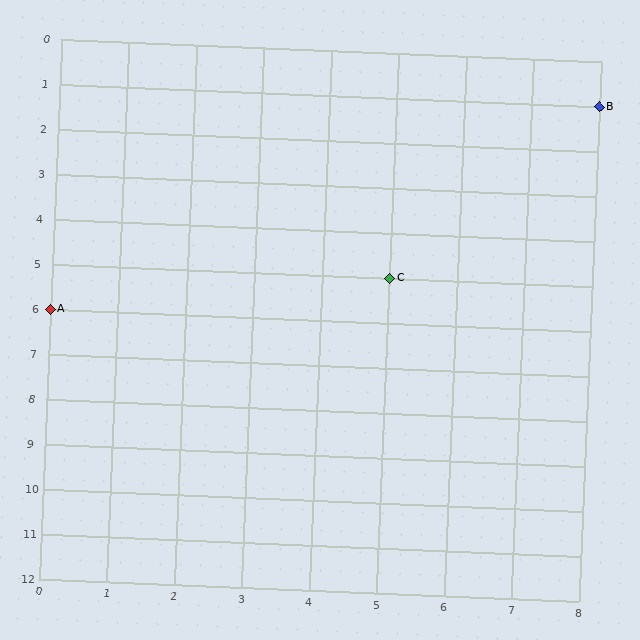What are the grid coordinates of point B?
Point B is at grid coordinates (8, 1).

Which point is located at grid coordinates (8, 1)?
Point B is at (8, 1).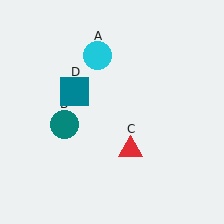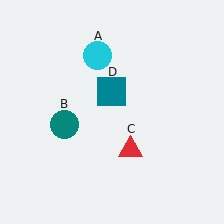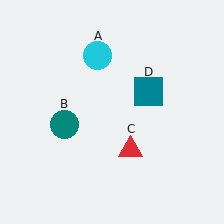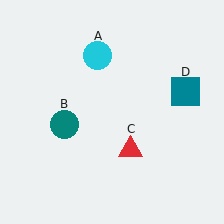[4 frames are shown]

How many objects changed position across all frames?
1 object changed position: teal square (object D).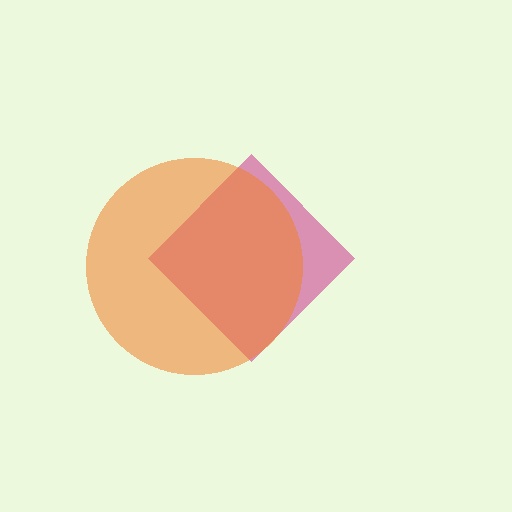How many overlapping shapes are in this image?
There are 2 overlapping shapes in the image.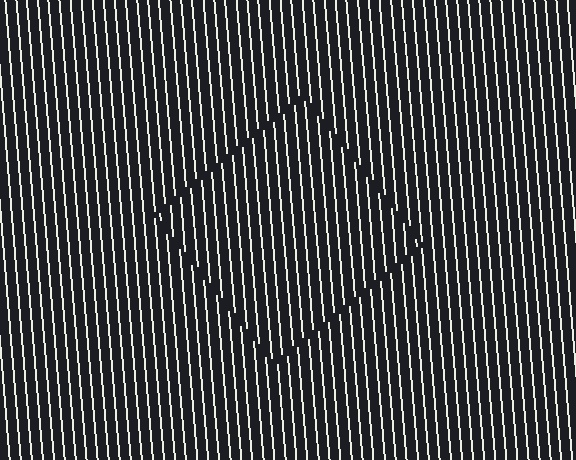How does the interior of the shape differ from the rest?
The interior of the shape contains the same grating, shifted by half a period — the contour is defined by the phase discontinuity where line-ends from the inner and outer gratings abut.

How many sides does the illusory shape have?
4 sides — the line-ends trace a square.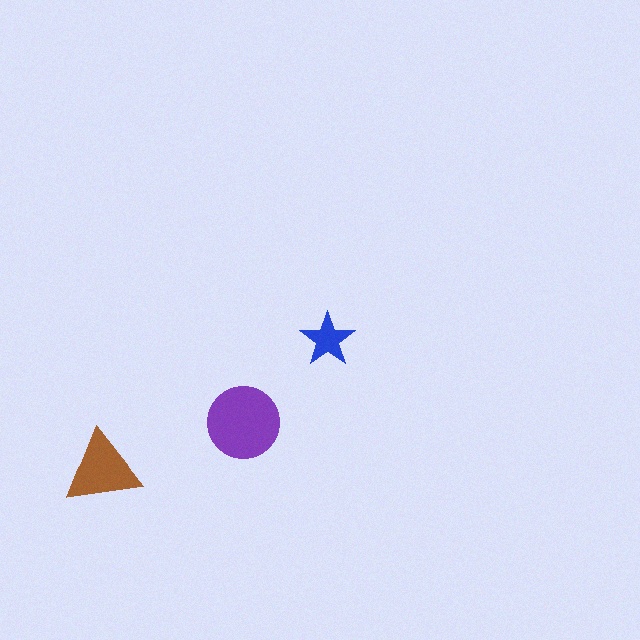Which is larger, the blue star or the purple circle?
The purple circle.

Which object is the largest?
The purple circle.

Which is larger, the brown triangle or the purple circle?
The purple circle.